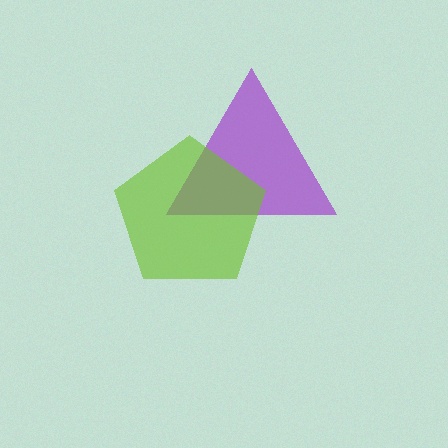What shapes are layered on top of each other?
The layered shapes are: a purple triangle, a lime pentagon.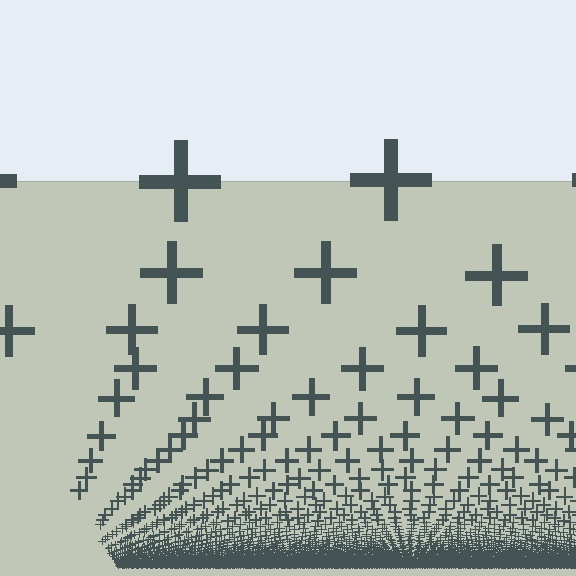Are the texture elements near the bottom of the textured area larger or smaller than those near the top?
Smaller. The gradient is inverted — elements near the bottom are smaller and denser.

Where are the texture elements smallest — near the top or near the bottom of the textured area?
Near the bottom.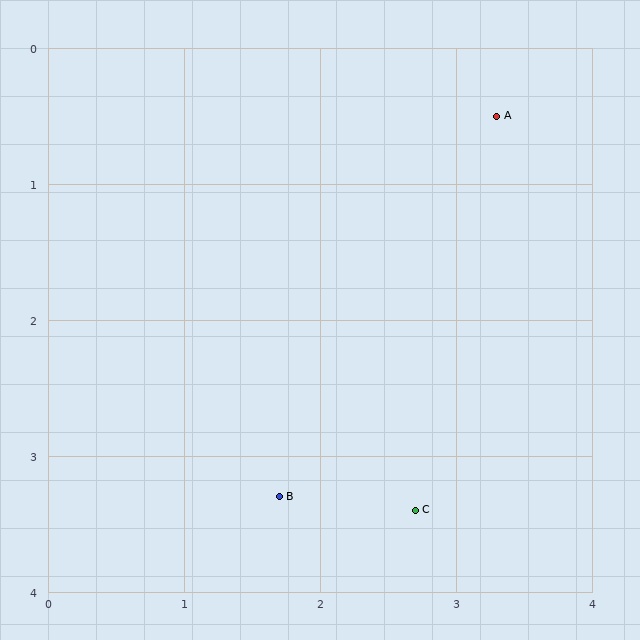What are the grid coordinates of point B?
Point B is at approximately (1.7, 3.3).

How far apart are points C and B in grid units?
Points C and B are about 1.0 grid units apart.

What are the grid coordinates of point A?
Point A is at approximately (3.3, 0.5).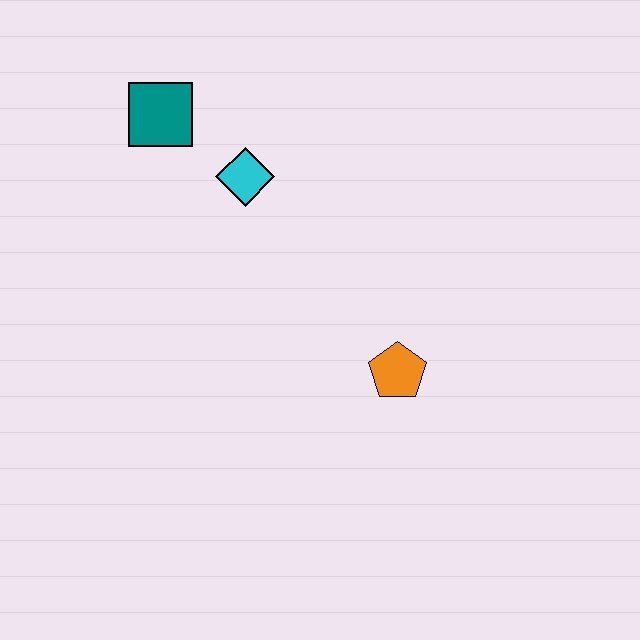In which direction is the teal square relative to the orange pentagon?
The teal square is above the orange pentagon.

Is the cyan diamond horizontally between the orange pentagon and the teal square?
Yes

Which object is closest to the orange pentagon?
The cyan diamond is closest to the orange pentagon.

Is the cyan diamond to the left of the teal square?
No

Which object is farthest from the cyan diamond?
The orange pentagon is farthest from the cyan diamond.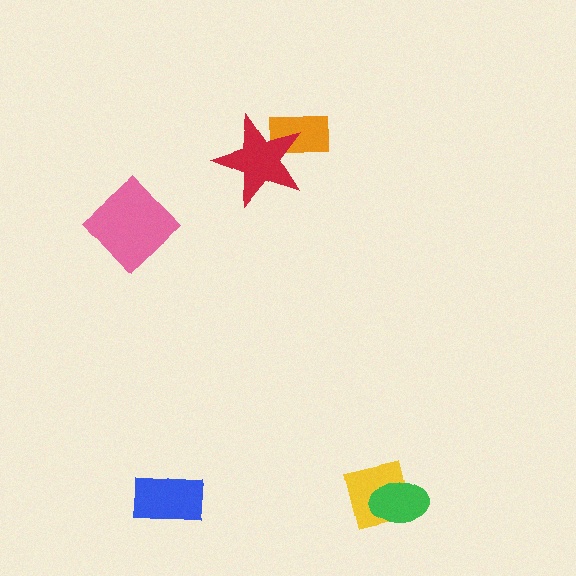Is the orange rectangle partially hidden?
Yes, it is partially covered by another shape.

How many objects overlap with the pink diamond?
0 objects overlap with the pink diamond.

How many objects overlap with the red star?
1 object overlaps with the red star.